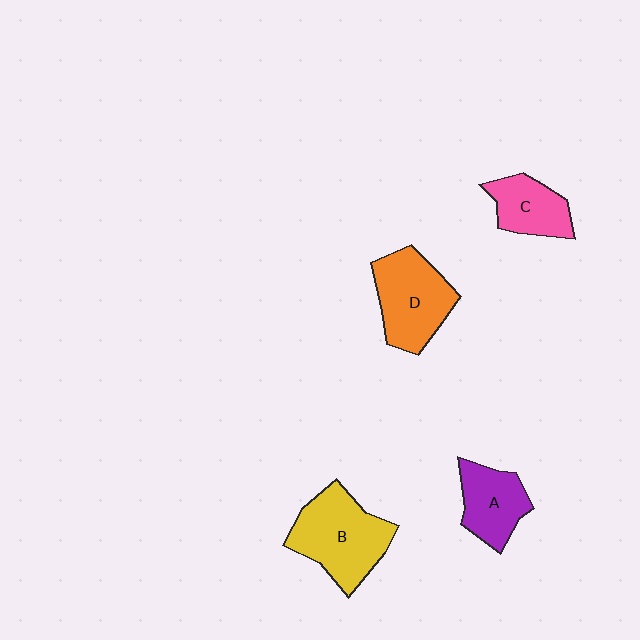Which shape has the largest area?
Shape B (yellow).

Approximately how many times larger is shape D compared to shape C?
Approximately 1.5 times.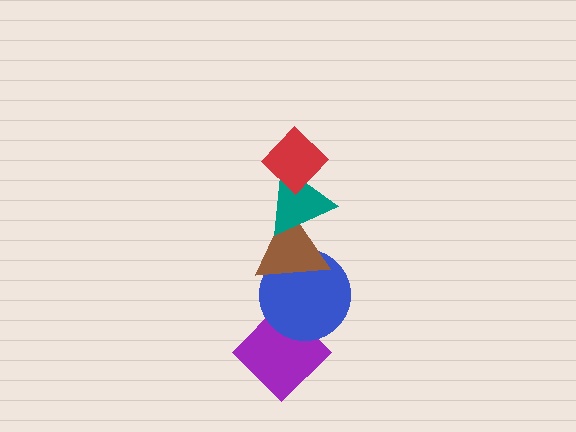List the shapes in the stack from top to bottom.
From top to bottom: the red diamond, the teal triangle, the brown triangle, the blue circle, the purple diamond.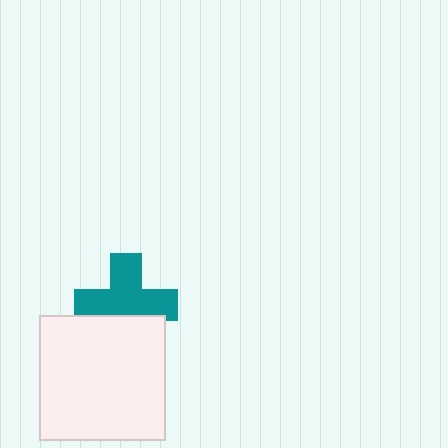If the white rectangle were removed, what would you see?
You would see the complete teal cross.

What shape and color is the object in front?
The object in front is a white rectangle.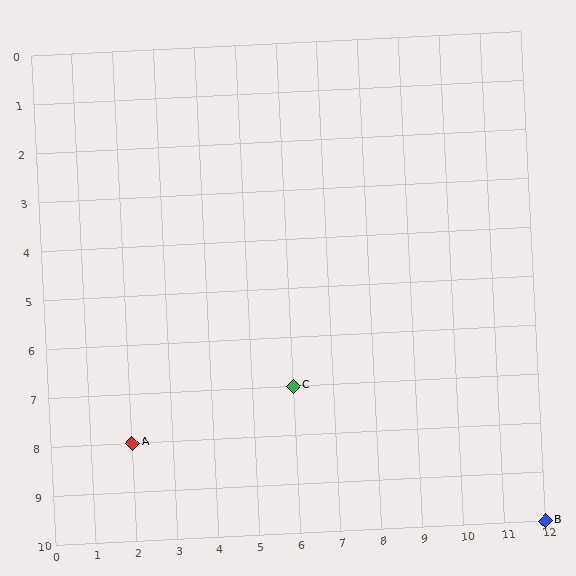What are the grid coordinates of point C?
Point C is at grid coordinates (6, 7).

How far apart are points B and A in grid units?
Points B and A are 10 columns and 2 rows apart (about 10.2 grid units diagonally).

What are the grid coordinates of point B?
Point B is at grid coordinates (12, 10).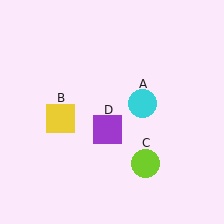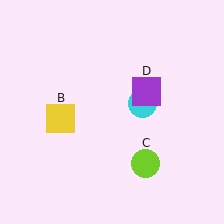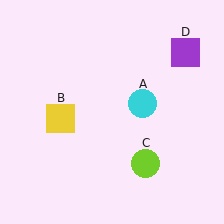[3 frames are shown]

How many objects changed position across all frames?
1 object changed position: purple square (object D).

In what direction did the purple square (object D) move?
The purple square (object D) moved up and to the right.